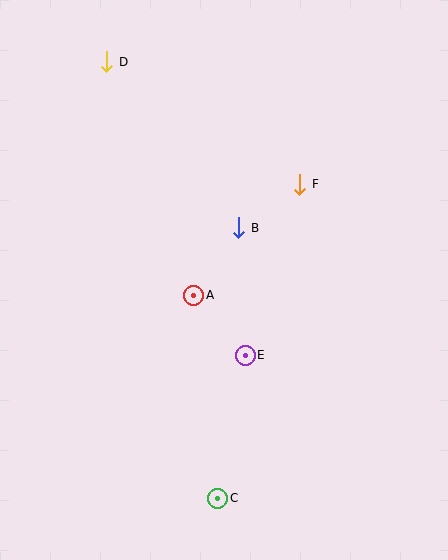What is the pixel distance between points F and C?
The distance between F and C is 325 pixels.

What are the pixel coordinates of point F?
Point F is at (300, 184).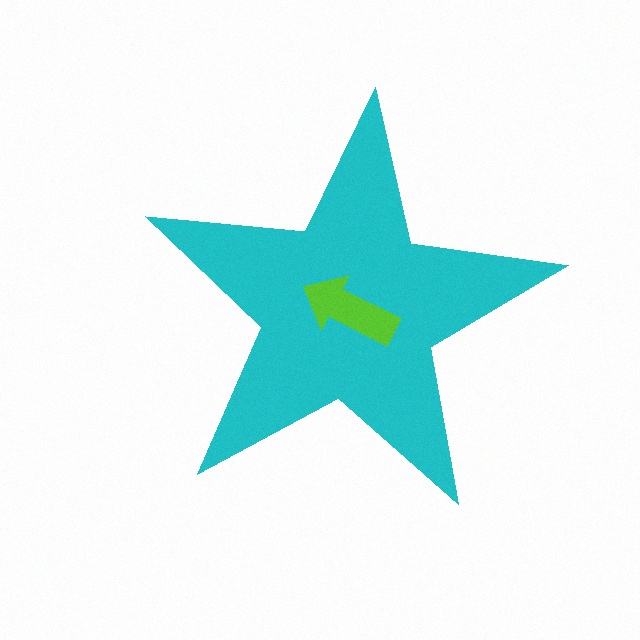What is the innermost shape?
The lime arrow.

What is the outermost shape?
The cyan star.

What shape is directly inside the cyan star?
The lime arrow.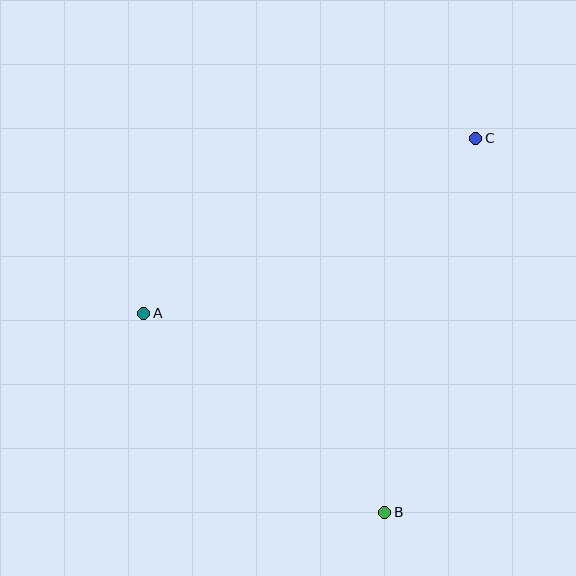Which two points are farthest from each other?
Points B and C are farthest from each other.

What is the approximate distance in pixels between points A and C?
The distance between A and C is approximately 375 pixels.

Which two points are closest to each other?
Points A and B are closest to each other.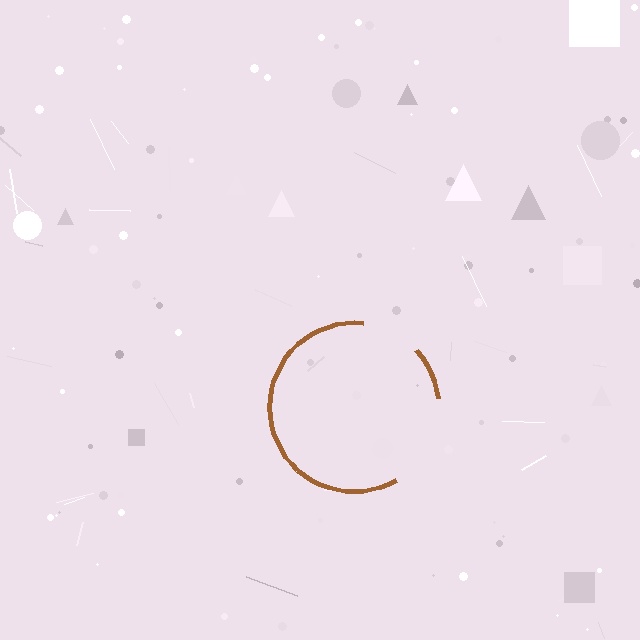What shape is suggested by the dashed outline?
The dashed outline suggests a circle.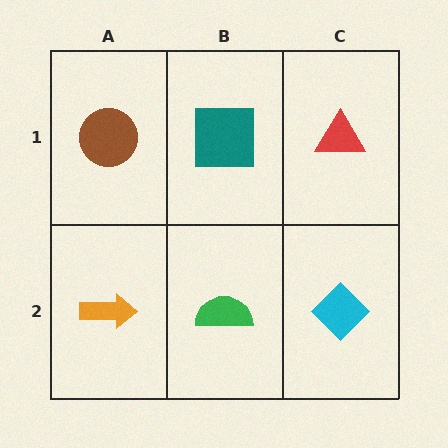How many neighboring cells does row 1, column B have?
3.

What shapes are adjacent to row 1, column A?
An orange arrow (row 2, column A), a teal square (row 1, column B).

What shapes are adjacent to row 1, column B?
A green semicircle (row 2, column B), a brown circle (row 1, column A), a red triangle (row 1, column C).